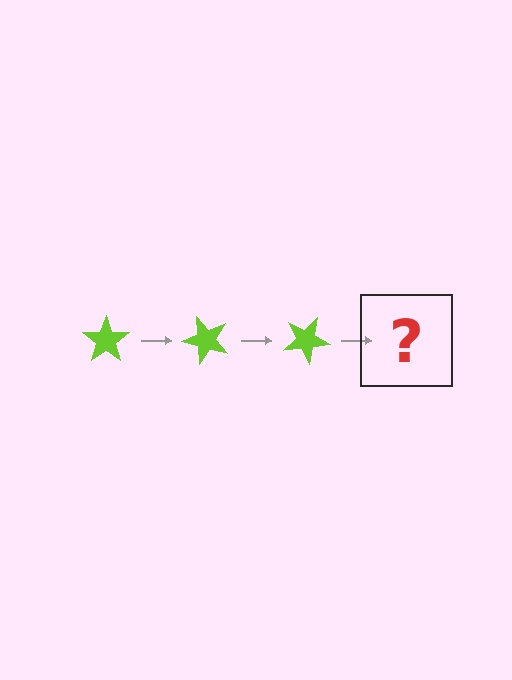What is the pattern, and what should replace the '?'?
The pattern is that the star rotates 50 degrees each step. The '?' should be a lime star rotated 150 degrees.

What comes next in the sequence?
The next element should be a lime star rotated 150 degrees.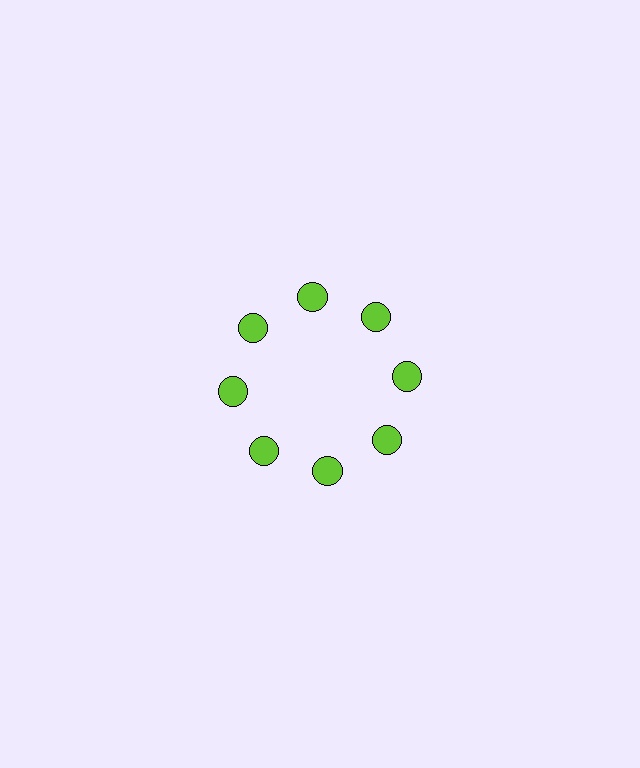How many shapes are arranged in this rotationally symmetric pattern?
There are 8 shapes, arranged in 8 groups of 1.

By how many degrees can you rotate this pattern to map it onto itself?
The pattern maps onto itself every 45 degrees of rotation.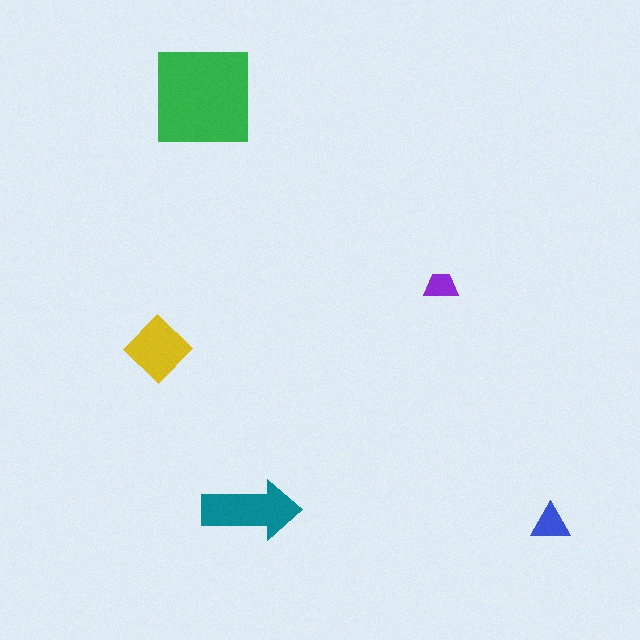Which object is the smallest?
The purple trapezoid.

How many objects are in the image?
There are 5 objects in the image.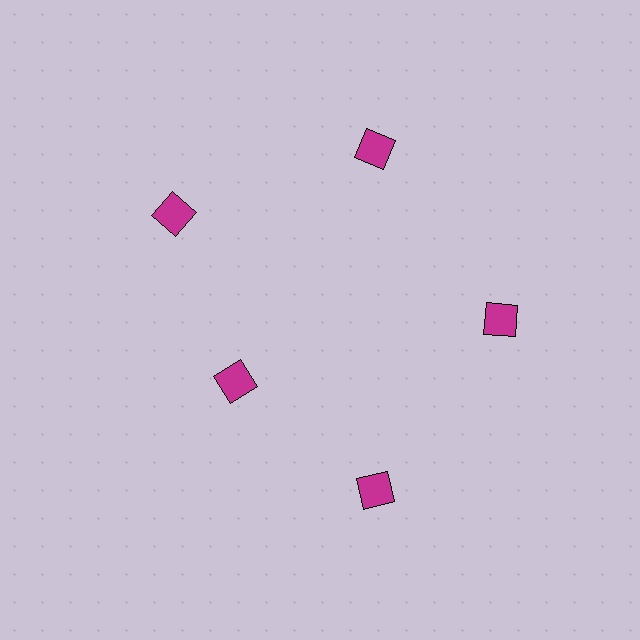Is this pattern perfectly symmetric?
No. The 5 magenta diamonds are arranged in a ring, but one element near the 8 o'clock position is pulled inward toward the center, breaking the 5-fold rotational symmetry.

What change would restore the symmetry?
The symmetry would be restored by moving it outward, back onto the ring so that all 5 diamonds sit at equal angles and equal distance from the center.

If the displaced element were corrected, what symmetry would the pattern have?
It would have 5-fold rotational symmetry — the pattern would map onto itself every 72 degrees.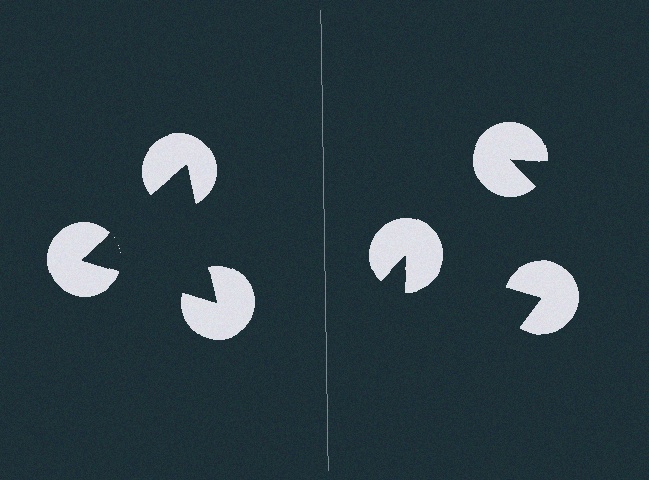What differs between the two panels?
The pac-man discs are positioned identically on both sides; only the wedge orientations differ. On the left they align to a triangle; on the right they are misaligned.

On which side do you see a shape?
An illusory triangle appears on the left side. On the right side the wedge cuts are rotated, so no coherent shape forms.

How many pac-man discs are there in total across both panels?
6 — 3 on each side.